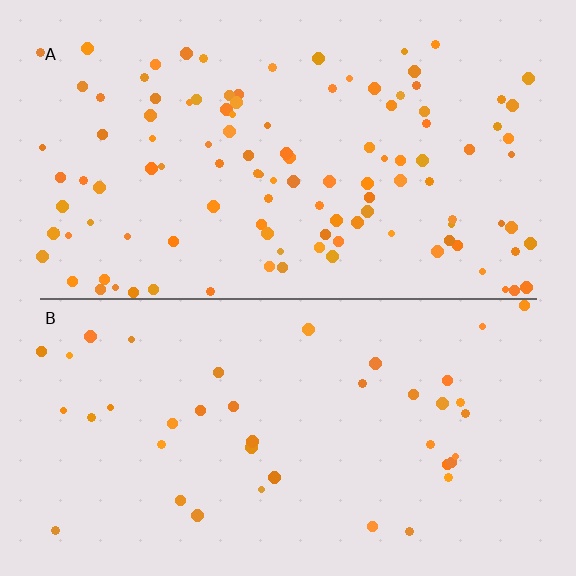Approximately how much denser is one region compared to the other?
Approximately 2.8× — region A over region B.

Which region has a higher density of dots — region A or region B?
A (the top).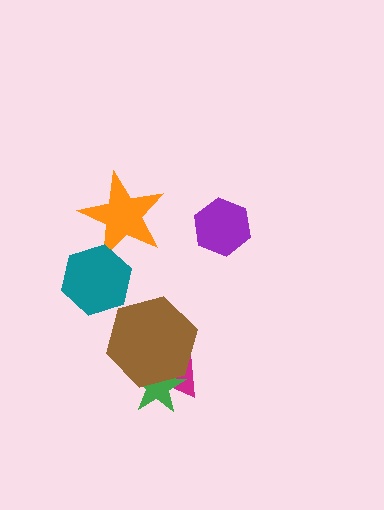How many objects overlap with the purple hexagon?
0 objects overlap with the purple hexagon.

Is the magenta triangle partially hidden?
Yes, it is partially covered by another shape.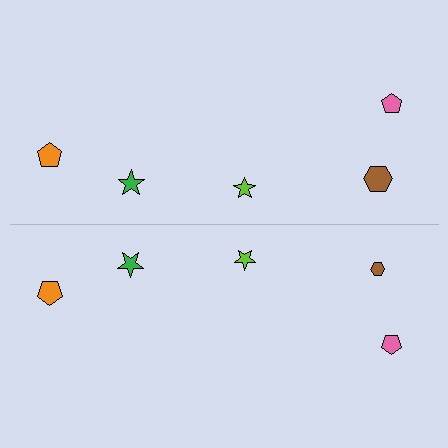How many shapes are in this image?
There are 10 shapes in this image.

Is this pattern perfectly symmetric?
No, the pattern is not perfectly symmetric. The brown hexagon on the bottom side has a different size than its mirror counterpart.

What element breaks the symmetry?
The brown hexagon on the bottom side has a different size than its mirror counterpart.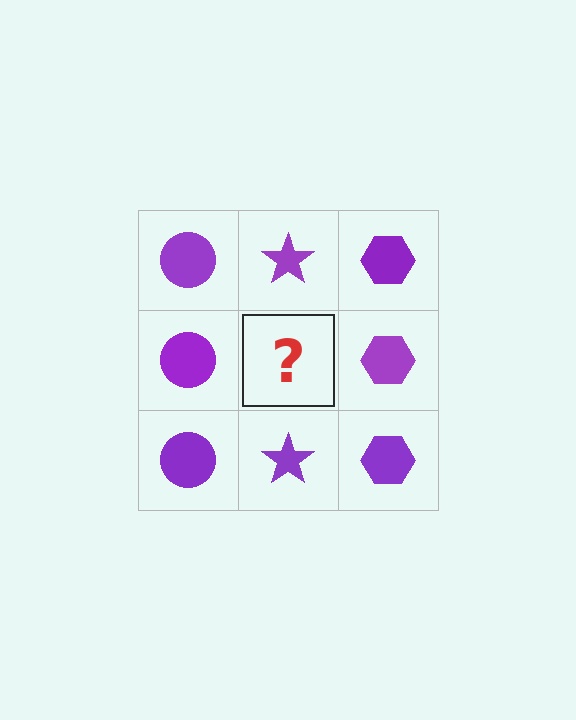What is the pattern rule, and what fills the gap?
The rule is that each column has a consistent shape. The gap should be filled with a purple star.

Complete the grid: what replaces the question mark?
The question mark should be replaced with a purple star.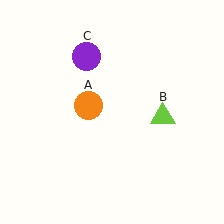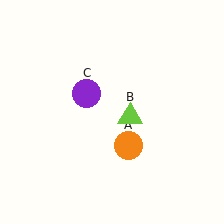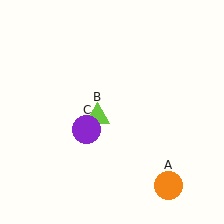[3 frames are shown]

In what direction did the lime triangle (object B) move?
The lime triangle (object B) moved left.